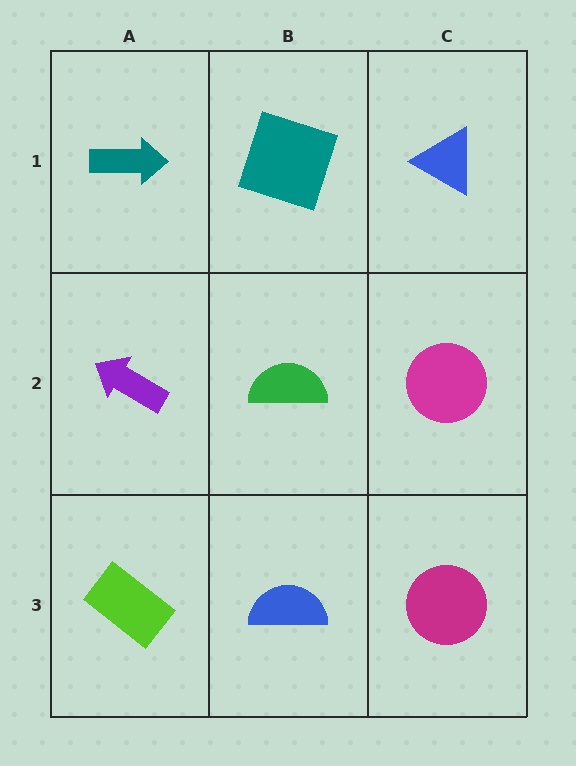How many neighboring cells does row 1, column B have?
3.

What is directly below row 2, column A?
A lime rectangle.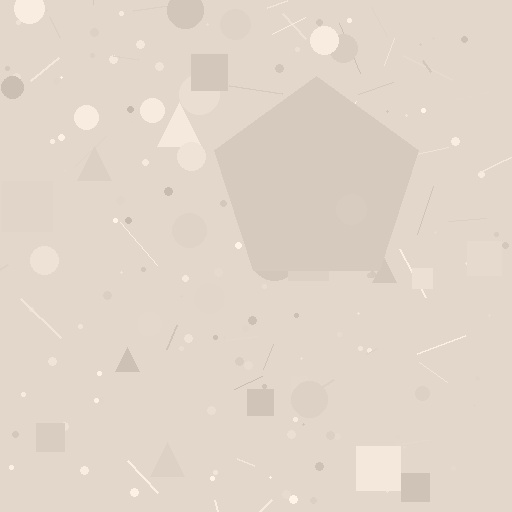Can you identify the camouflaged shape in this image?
The camouflaged shape is a pentagon.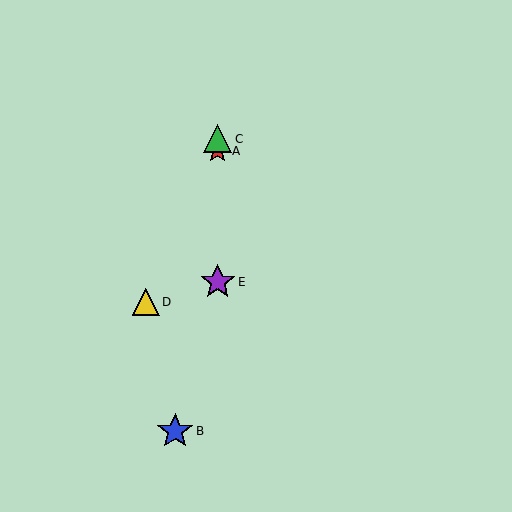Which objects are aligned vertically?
Objects A, C, E are aligned vertically.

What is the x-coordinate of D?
Object D is at x≈146.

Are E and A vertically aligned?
Yes, both are at x≈218.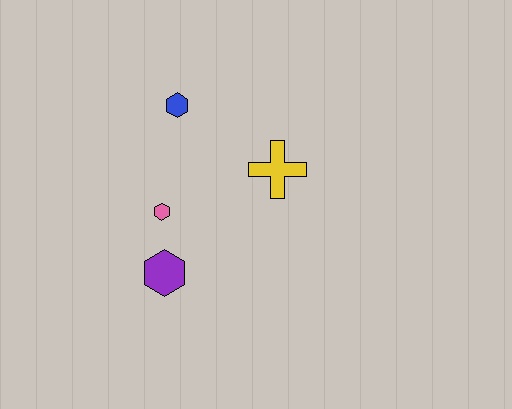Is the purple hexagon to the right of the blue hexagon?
No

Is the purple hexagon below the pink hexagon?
Yes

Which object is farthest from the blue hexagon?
The purple hexagon is farthest from the blue hexagon.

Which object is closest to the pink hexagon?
The purple hexagon is closest to the pink hexagon.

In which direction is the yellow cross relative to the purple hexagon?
The yellow cross is to the right of the purple hexagon.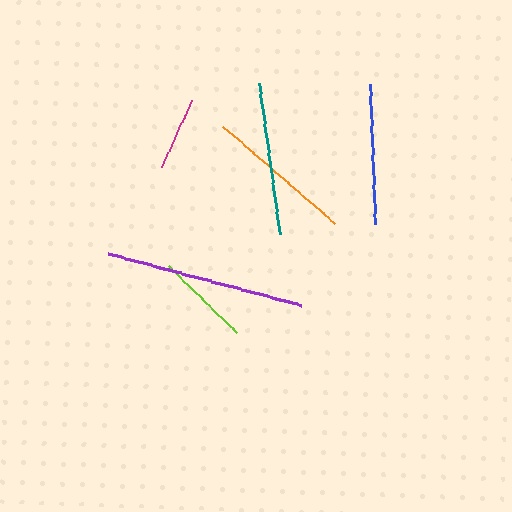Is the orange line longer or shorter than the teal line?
The teal line is longer than the orange line.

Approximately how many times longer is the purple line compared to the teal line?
The purple line is approximately 1.3 times the length of the teal line.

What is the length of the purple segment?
The purple segment is approximately 200 pixels long.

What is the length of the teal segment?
The teal segment is approximately 152 pixels long.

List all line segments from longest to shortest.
From longest to shortest: purple, teal, orange, blue, lime, magenta.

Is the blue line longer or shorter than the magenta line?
The blue line is longer than the magenta line.